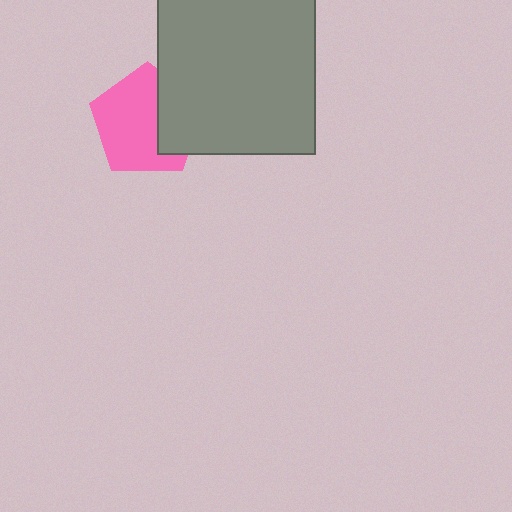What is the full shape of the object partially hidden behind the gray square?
The partially hidden object is a pink pentagon.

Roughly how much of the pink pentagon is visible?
Most of it is visible (roughly 68%).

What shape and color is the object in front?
The object in front is a gray square.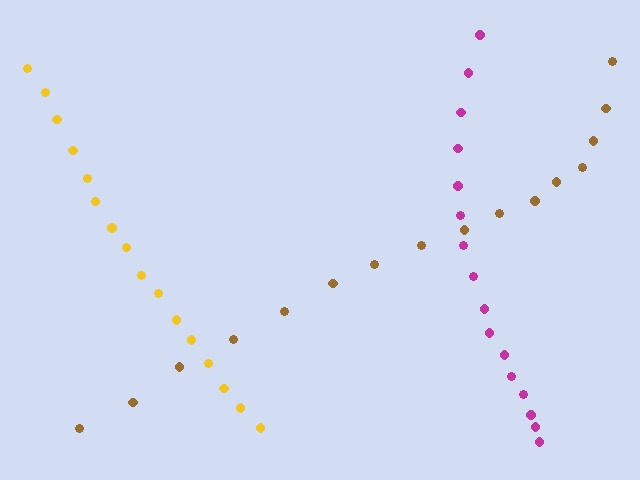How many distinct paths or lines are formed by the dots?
There are 3 distinct paths.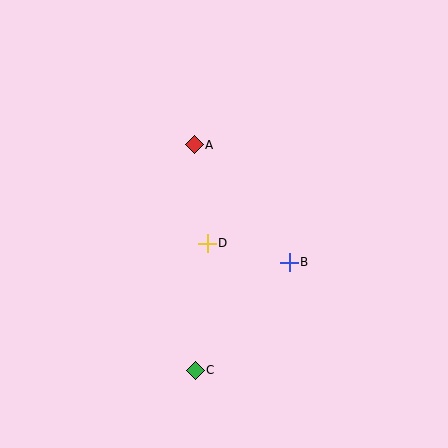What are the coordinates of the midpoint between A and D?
The midpoint between A and D is at (201, 194).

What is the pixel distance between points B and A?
The distance between B and A is 151 pixels.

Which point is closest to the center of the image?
Point D at (207, 243) is closest to the center.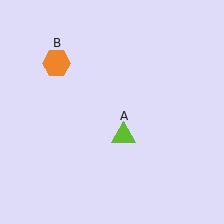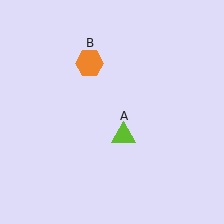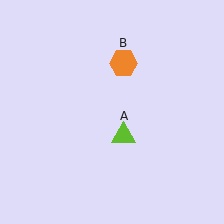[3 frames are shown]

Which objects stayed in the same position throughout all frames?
Lime triangle (object A) remained stationary.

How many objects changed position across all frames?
1 object changed position: orange hexagon (object B).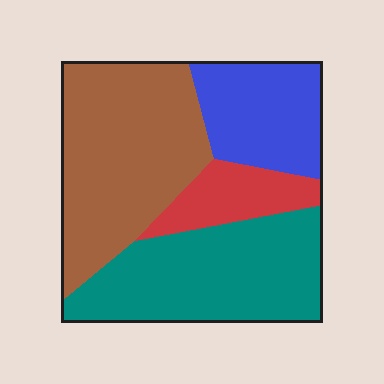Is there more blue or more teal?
Teal.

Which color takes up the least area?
Red, at roughly 10%.